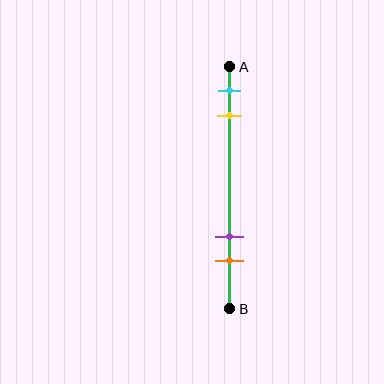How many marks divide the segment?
There are 4 marks dividing the segment.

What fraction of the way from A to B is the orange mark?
The orange mark is approximately 80% (0.8) of the way from A to B.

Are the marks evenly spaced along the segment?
No, the marks are not evenly spaced.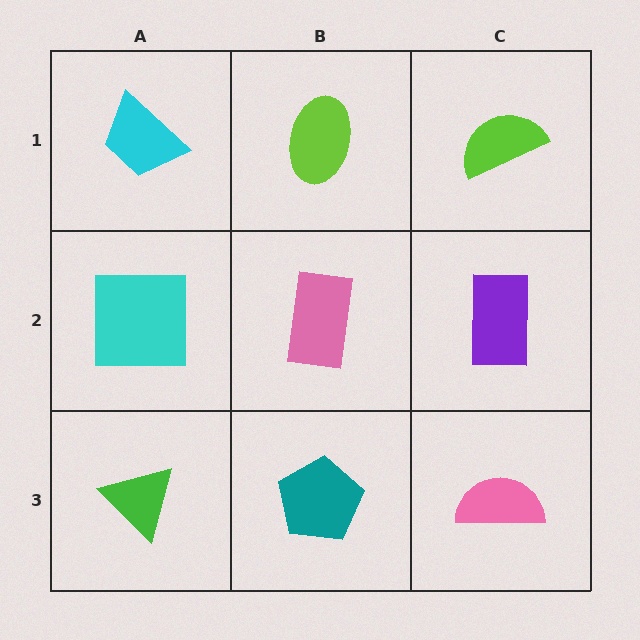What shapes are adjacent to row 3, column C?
A purple rectangle (row 2, column C), a teal pentagon (row 3, column B).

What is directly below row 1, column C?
A purple rectangle.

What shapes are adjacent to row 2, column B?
A lime ellipse (row 1, column B), a teal pentagon (row 3, column B), a cyan square (row 2, column A), a purple rectangle (row 2, column C).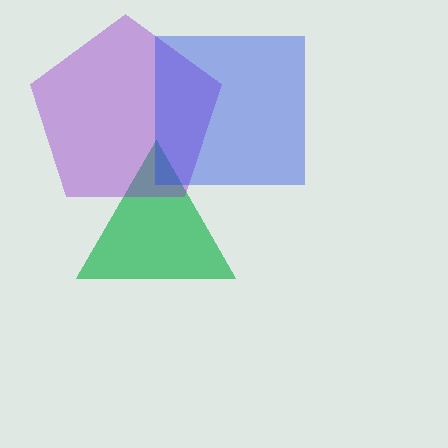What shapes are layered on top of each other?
The layered shapes are: a green triangle, a purple pentagon, a blue square.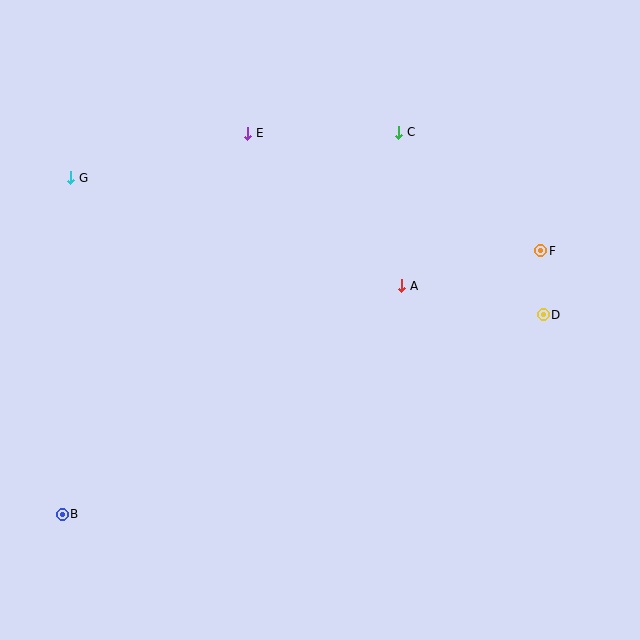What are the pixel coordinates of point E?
Point E is at (248, 133).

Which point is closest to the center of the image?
Point A at (402, 286) is closest to the center.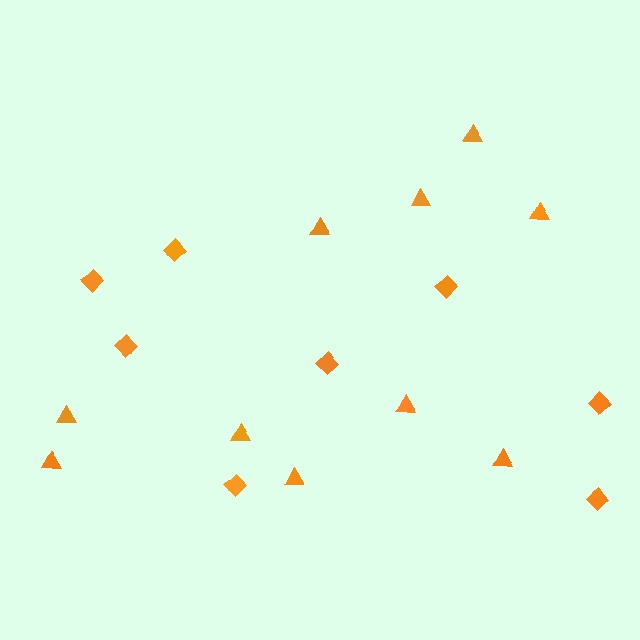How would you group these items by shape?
There are 2 groups: one group of diamonds (8) and one group of triangles (10).